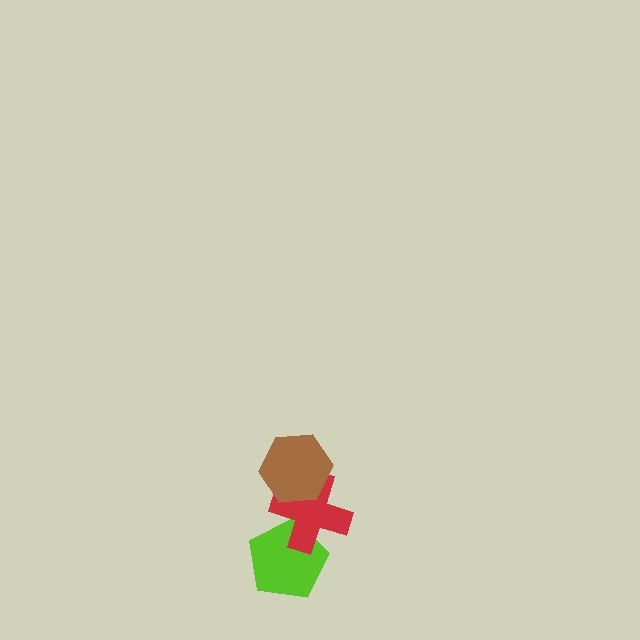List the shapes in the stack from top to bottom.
From top to bottom: the brown hexagon, the red cross, the lime pentagon.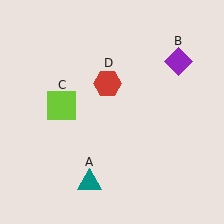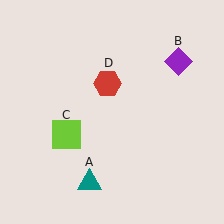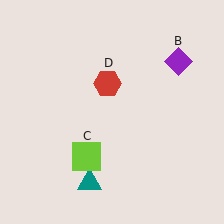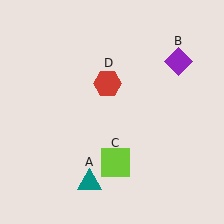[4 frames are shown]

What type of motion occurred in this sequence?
The lime square (object C) rotated counterclockwise around the center of the scene.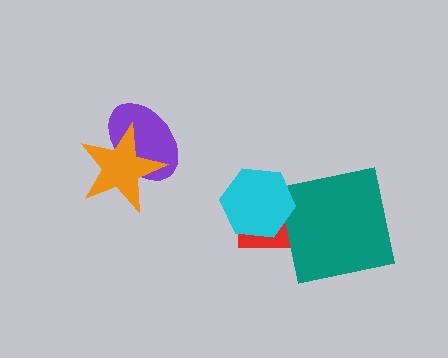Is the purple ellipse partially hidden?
Yes, it is partially covered by another shape.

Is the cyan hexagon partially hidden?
No, no other shape covers it.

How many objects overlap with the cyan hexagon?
1 object overlaps with the cyan hexagon.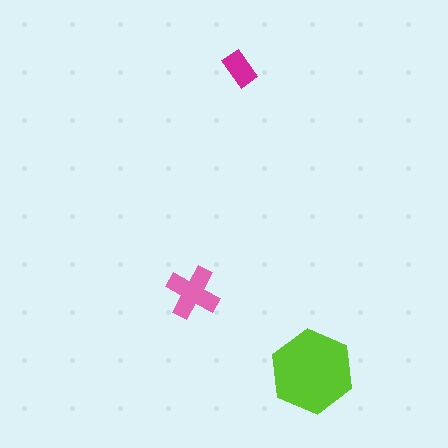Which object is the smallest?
The magenta rectangle.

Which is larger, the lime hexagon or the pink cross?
The lime hexagon.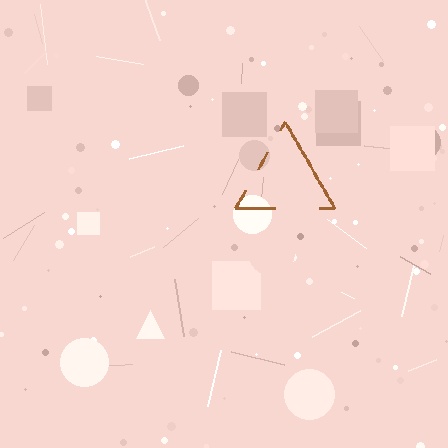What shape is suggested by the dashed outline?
The dashed outline suggests a triangle.